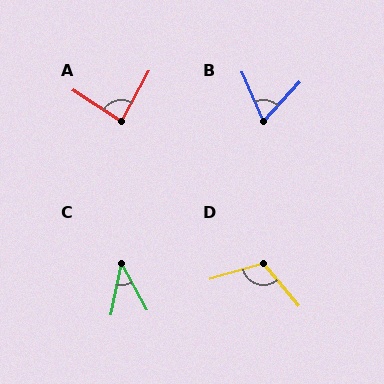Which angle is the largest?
D, at approximately 113 degrees.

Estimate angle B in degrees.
Approximately 66 degrees.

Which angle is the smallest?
C, at approximately 40 degrees.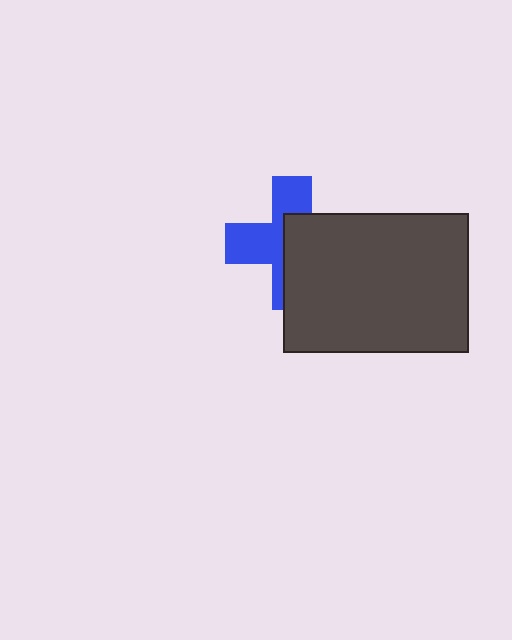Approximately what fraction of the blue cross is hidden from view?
Roughly 51% of the blue cross is hidden behind the dark gray rectangle.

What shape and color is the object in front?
The object in front is a dark gray rectangle.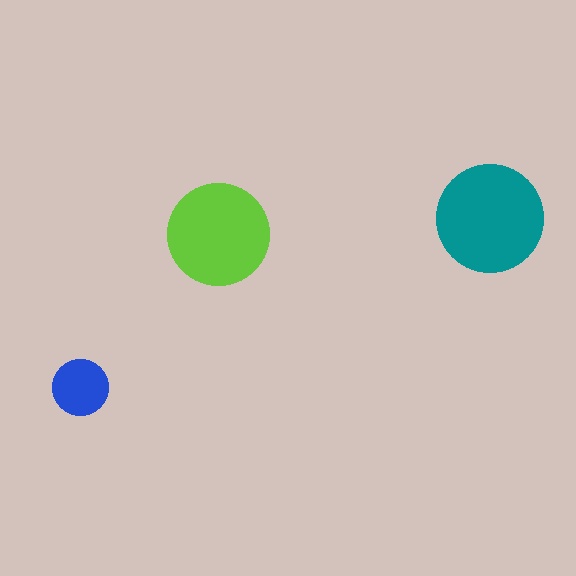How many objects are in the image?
There are 3 objects in the image.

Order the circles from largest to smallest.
the teal one, the lime one, the blue one.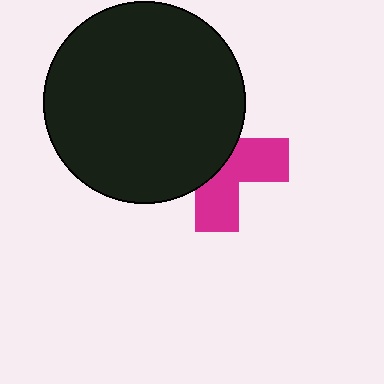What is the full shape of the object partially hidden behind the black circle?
The partially hidden object is a magenta cross.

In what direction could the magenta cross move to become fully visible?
The magenta cross could move toward the lower-right. That would shift it out from behind the black circle entirely.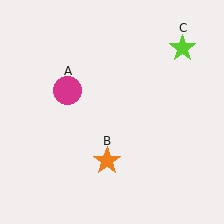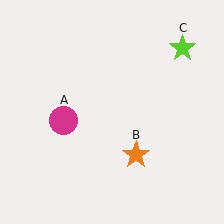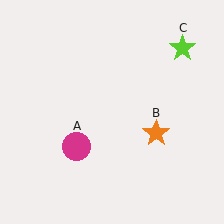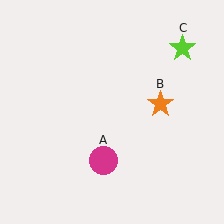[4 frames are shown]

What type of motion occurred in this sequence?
The magenta circle (object A), orange star (object B) rotated counterclockwise around the center of the scene.